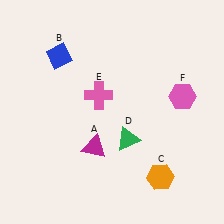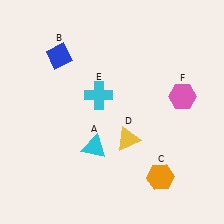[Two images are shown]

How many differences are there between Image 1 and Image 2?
There are 3 differences between the two images.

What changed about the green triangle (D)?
In Image 1, D is green. In Image 2, it changed to yellow.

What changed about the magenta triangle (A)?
In Image 1, A is magenta. In Image 2, it changed to cyan.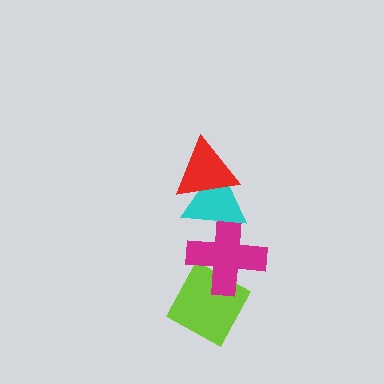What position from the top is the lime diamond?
The lime diamond is 4th from the top.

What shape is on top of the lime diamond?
The magenta cross is on top of the lime diamond.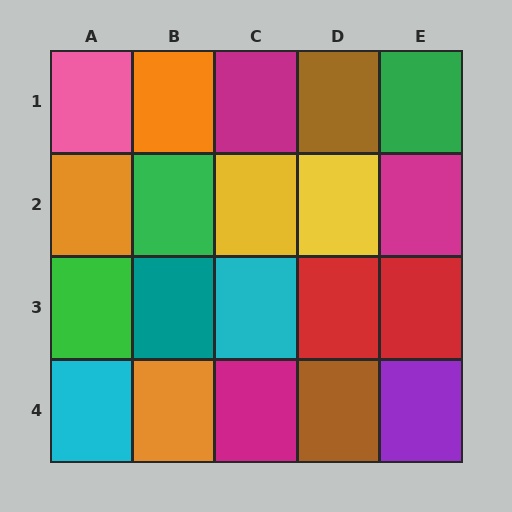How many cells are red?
2 cells are red.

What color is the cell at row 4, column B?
Orange.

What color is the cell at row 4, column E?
Purple.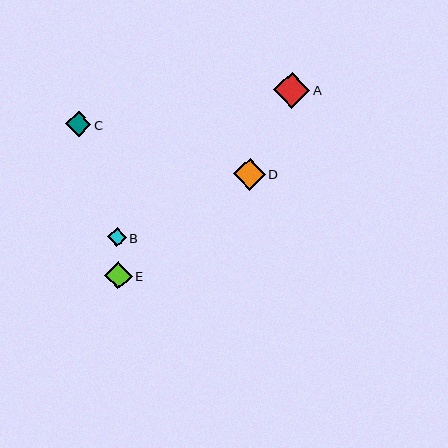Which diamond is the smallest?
Diamond B is the smallest with a size of approximately 18 pixels.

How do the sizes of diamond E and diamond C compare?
Diamond E and diamond C are approximately the same size.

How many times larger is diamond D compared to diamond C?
Diamond D is approximately 1.3 times the size of diamond C.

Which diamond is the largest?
Diamond A is the largest with a size of approximately 36 pixels.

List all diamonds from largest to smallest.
From largest to smallest: A, D, E, C, B.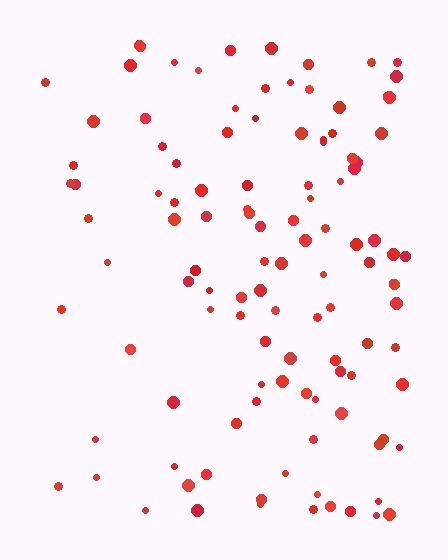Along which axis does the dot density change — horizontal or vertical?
Horizontal.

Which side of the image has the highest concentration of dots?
The right.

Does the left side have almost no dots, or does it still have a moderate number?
Still a moderate number, just noticeably fewer than the right.